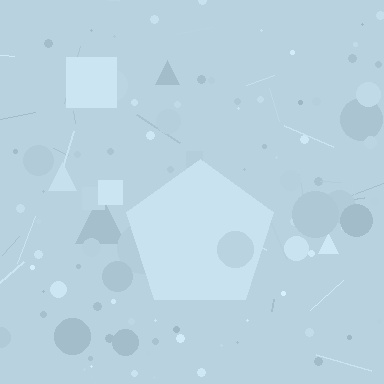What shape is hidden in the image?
A pentagon is hidden in the image.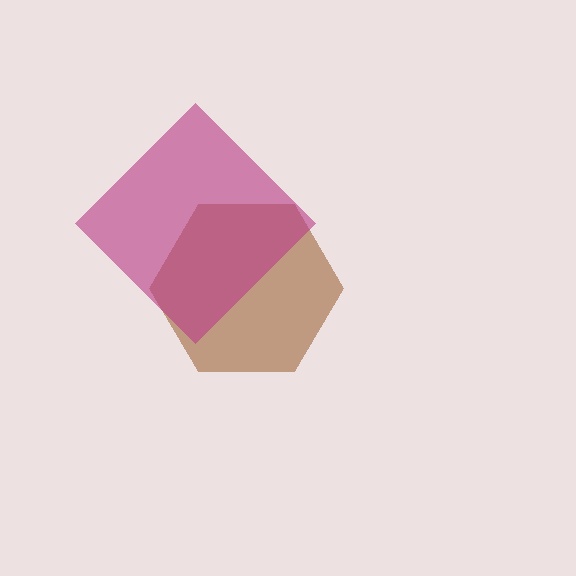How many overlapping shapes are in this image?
There are 2 overlapping shapes in the image.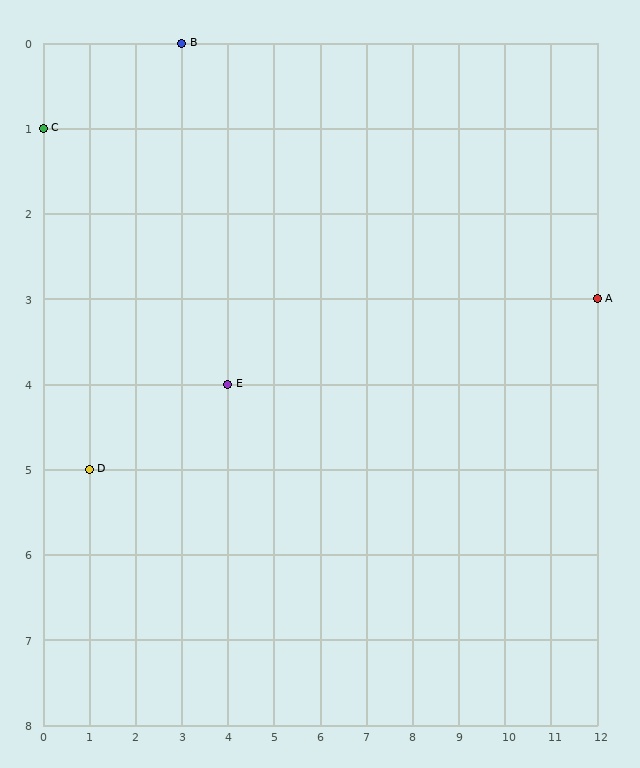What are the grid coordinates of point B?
Point B is at grid coordinates (3, 0).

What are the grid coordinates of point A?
Point A is at grid coordinates (12, 3).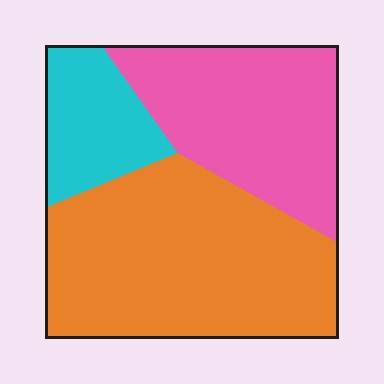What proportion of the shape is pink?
Pink covers 33% of the shape.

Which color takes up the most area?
Orange, at roughly 50%.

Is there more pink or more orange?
Orange.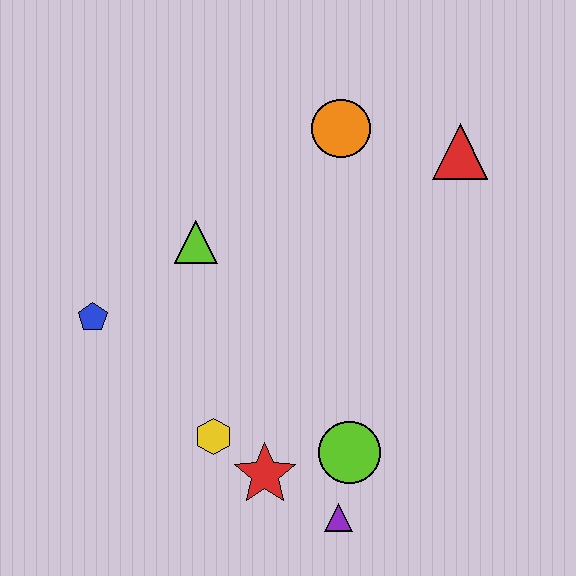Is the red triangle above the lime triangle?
Yes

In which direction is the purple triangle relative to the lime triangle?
The purple triangle is below the lime triangle.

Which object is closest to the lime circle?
The purple triangle is closest to the lime circle.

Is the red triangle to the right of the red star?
Yes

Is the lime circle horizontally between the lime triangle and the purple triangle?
No